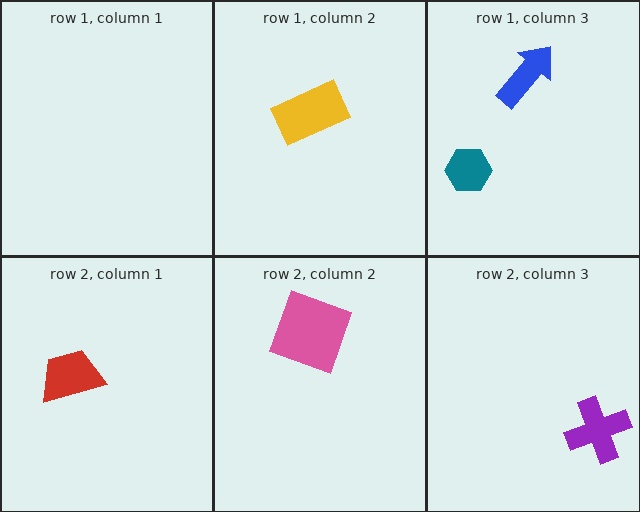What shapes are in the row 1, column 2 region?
The yellow rectangle.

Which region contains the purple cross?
The row 2, column 3 region.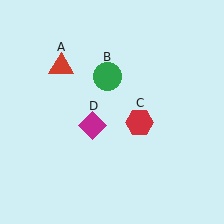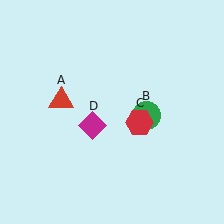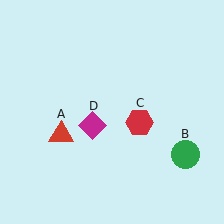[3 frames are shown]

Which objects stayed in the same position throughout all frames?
Red hexagon (object C) and magenta diamond (object D) remained stationary.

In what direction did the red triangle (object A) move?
The red triangle (object A) moved down.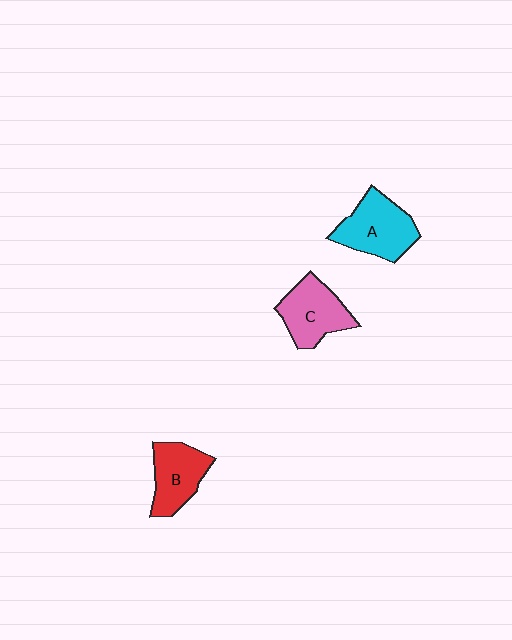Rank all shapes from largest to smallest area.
From largest to smallest: A (cyan), C (pink), B (red).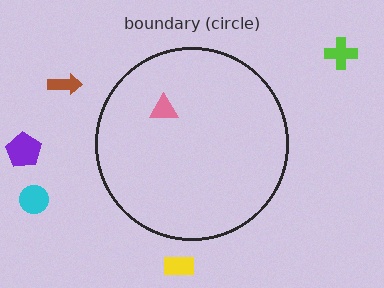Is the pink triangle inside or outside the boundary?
Inside.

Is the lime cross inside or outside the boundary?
Outside.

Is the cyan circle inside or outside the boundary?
Outside.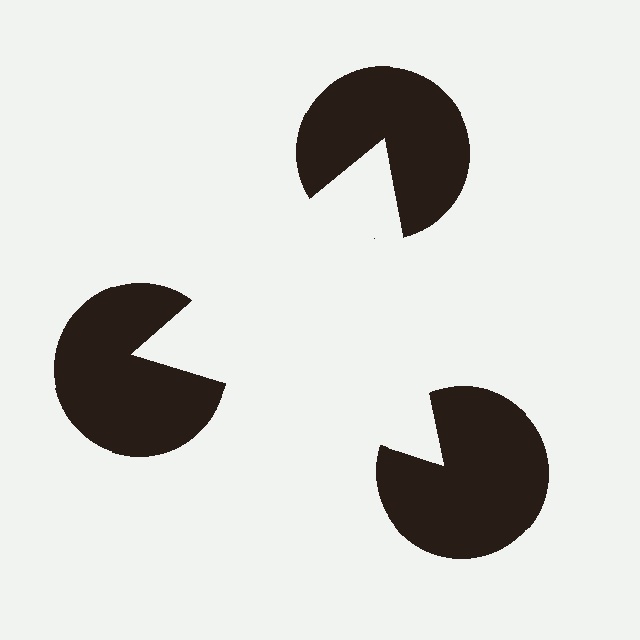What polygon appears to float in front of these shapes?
An illusory triangle — its edges are inferred from the aligned wedge cuts in the pac-man discs, not physically drawn.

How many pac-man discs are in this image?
There are 3 — one at each vertex of the illusory triangle.